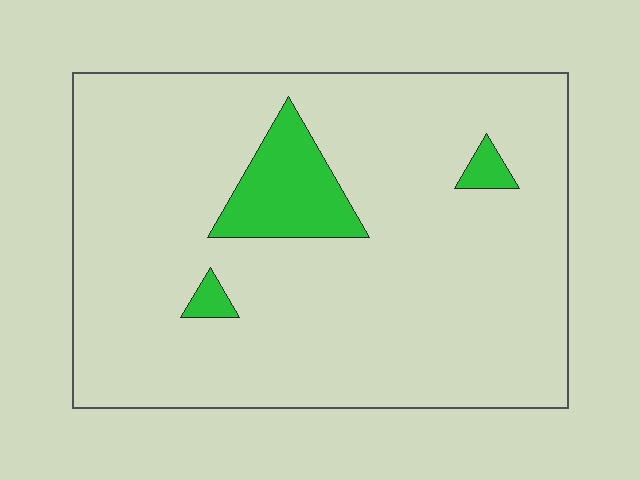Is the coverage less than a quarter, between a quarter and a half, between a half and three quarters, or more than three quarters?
Less than a quarter.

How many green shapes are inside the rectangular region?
3.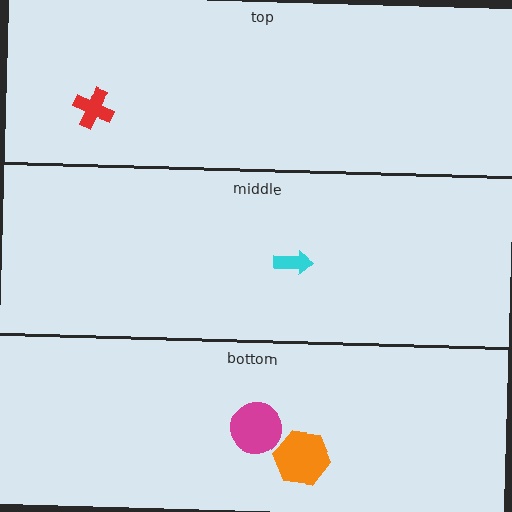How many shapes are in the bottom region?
2.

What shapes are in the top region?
The red cross.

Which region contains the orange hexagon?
The bottom region.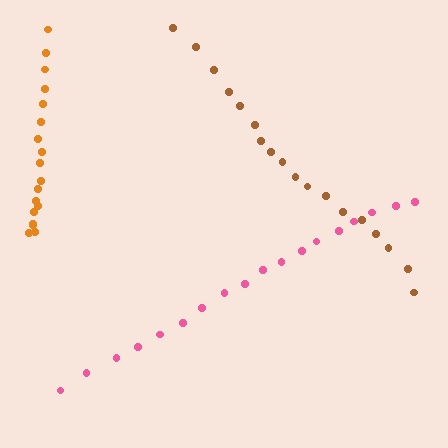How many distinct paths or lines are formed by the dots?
There are 3 distinct paths.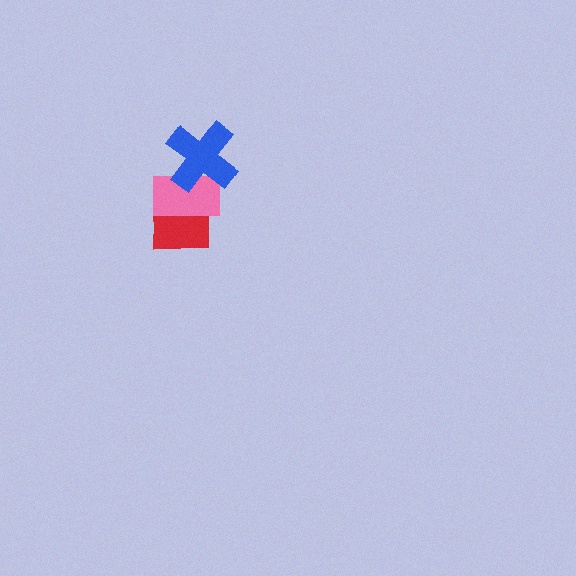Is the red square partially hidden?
Yes, it is partially covered by another shape.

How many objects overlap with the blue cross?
1 object overlaps with the blue cross.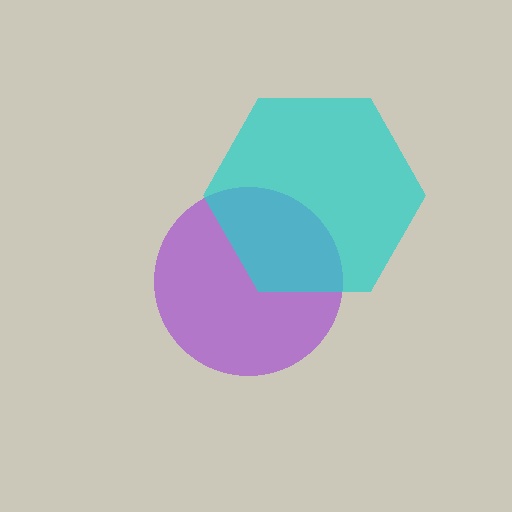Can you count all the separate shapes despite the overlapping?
Yes, there are 2 separate shapes.